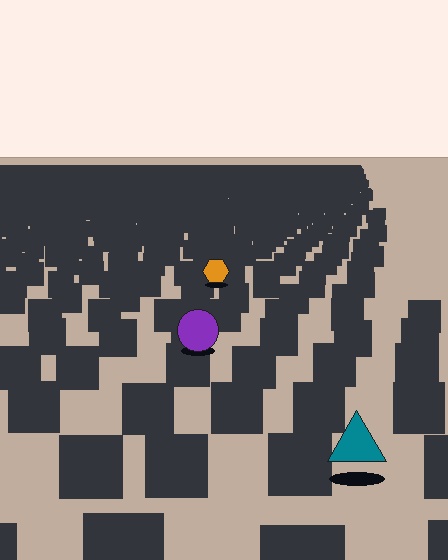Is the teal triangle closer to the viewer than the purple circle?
Yes. The teal triangle is closer — you can tell from the texture gradient: the ground texture is coarser near it.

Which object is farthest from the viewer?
The orange hexagon is farthest from the viewer. It appears smaller and the ground texture around it is denser.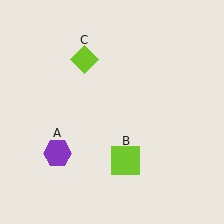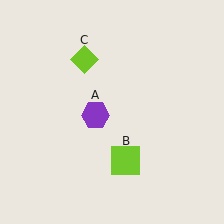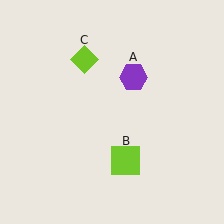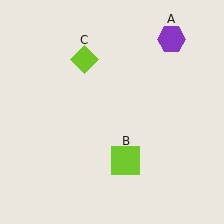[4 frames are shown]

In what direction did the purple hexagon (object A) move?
The purple hexagon (object A) moved up and to the right.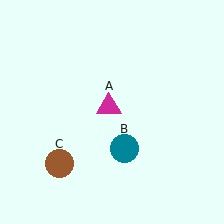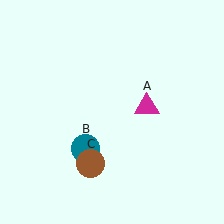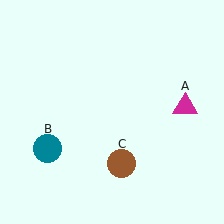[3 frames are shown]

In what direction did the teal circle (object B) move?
The teal circle (object B) moved left.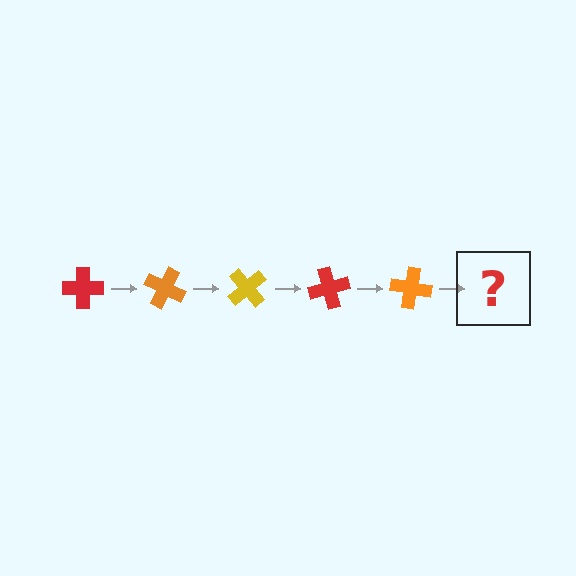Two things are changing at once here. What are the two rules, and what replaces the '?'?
The two rules are that it rotates 25 degrees each step and the color cycles through red, orange, and yellow. The '?' should be a yellow cross, rotated 125 degrees from the start.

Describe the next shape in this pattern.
It should be a yellow cross, rotated 125 degrees from the start.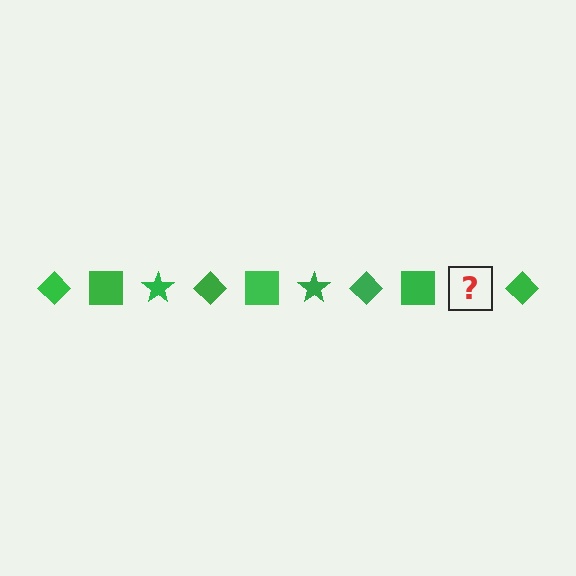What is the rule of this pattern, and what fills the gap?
The rule is that the pattern cycles through diamond, square, star shapes in green. The gap should be filled with a green star.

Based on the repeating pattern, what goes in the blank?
The blank should be a green star.